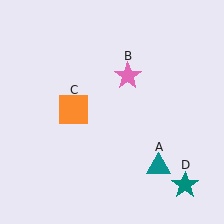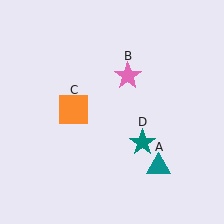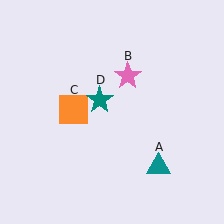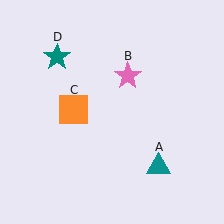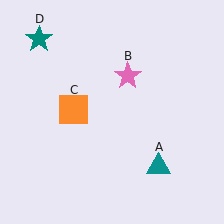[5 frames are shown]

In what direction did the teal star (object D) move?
The teal star (object D) moved up and to the left.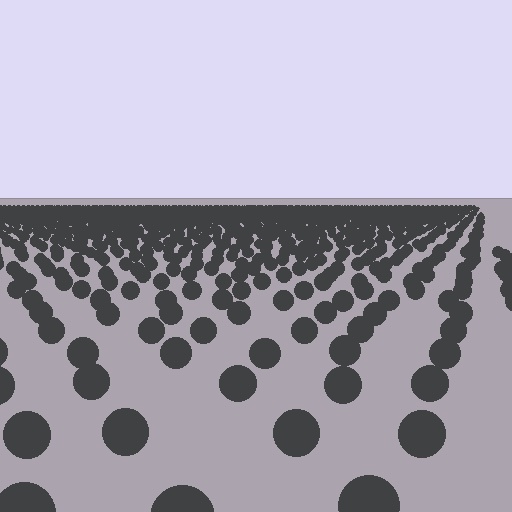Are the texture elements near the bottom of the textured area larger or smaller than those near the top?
Larger. Near the bottom, elements are closer to the viewer and appear at a bigger on-screen size.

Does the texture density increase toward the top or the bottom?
Density increases toward the top.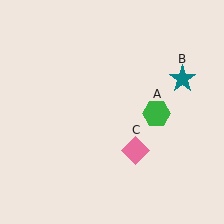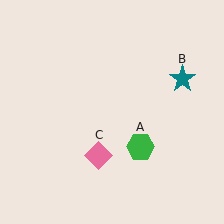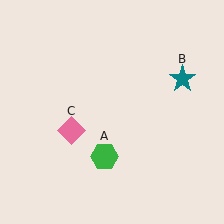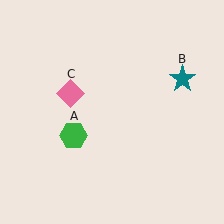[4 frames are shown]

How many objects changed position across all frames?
2 objects changed position: green hexagon (object A), pink diamond (object C).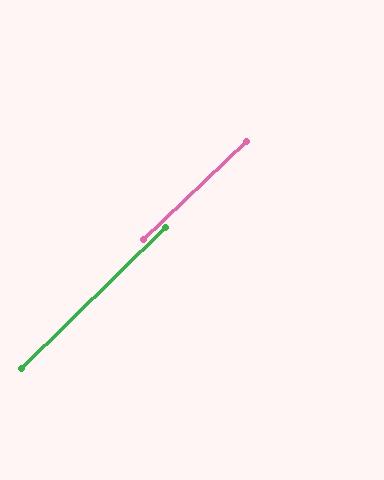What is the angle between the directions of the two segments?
Approximately 1 degree.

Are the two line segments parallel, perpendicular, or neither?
Parallel — their directions differ by only 1.0°.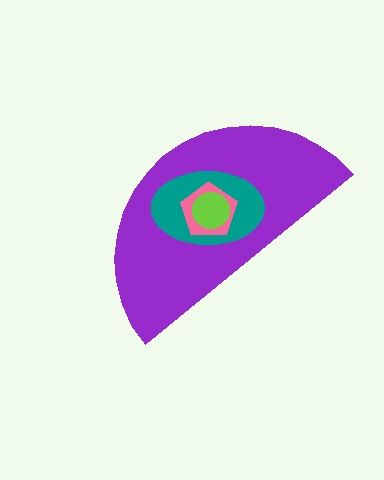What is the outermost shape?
The purple semicircle.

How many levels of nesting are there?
4.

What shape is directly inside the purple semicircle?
The teal ellipse.